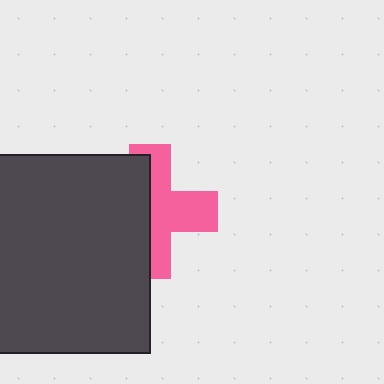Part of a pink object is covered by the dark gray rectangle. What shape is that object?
It is a cross.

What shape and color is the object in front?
The object in front is a dark gray rectangle.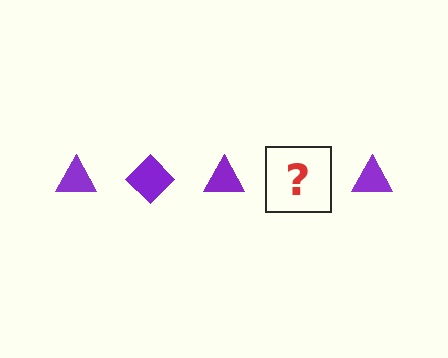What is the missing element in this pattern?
The missing element is a purple diamond.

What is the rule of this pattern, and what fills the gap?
The rule is that the pattern cycles through triangle, diamond shapes in purple. The gap should be filled with a purple diamond.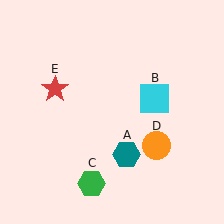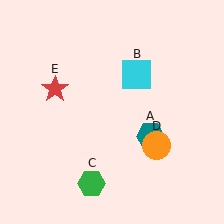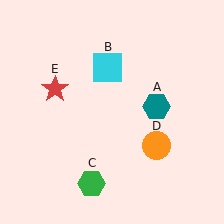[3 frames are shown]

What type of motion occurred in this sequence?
The teal hexagon (object A), cyan square (object B) rotated counterclockwise around the center of the scene.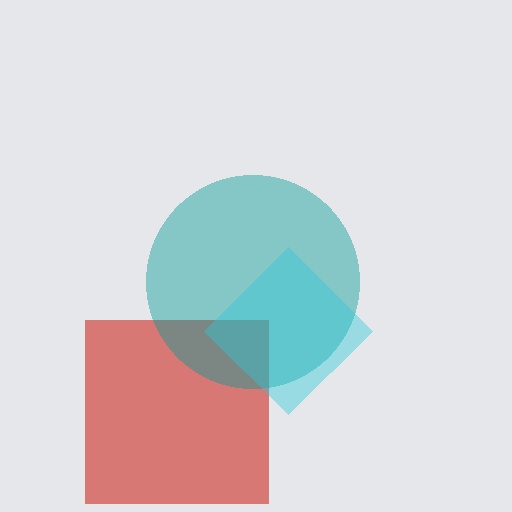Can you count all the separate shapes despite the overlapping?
Yes, there are 3 separate shapes.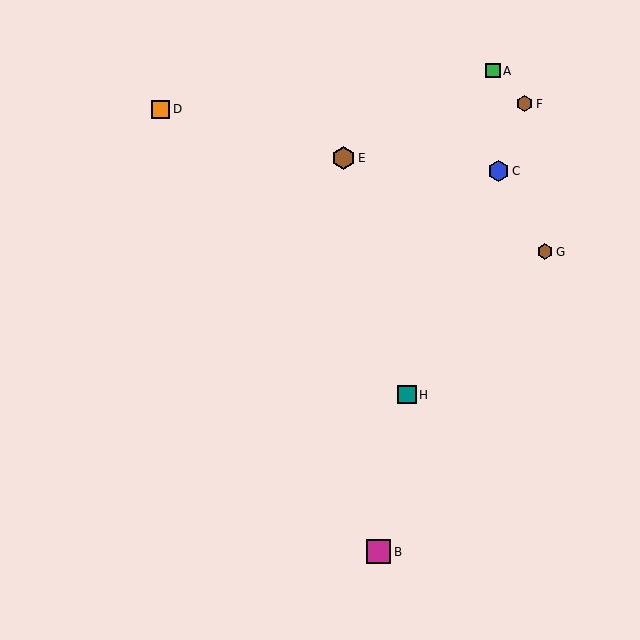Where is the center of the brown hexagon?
The center of the brown hexagon is at (344, 158).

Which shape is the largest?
The magenta square (labeled B) is the largest.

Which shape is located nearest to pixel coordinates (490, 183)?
The blue hexagon (labeled C) at (499, 171) is nearest to that location.